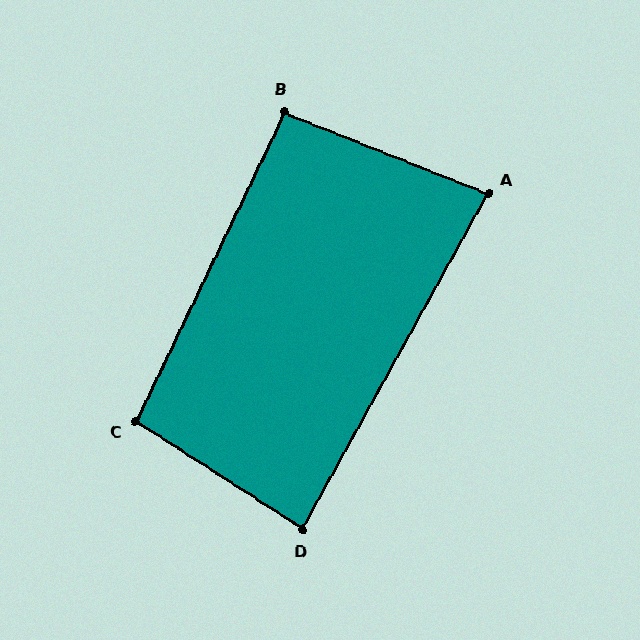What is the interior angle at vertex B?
Approximately 94 degrees (approximately right).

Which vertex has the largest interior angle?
C, at approximately 97 degrees.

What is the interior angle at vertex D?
Approximately 86 degrees (approximately right).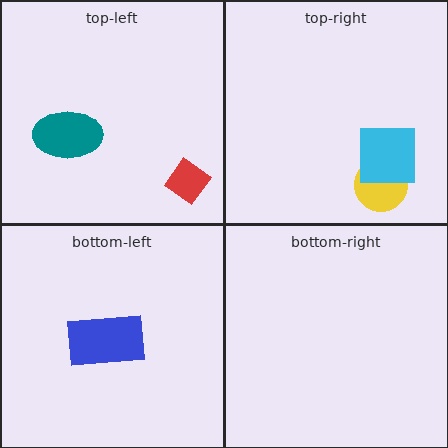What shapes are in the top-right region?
The yellow circle, the cyan square.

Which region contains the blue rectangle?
The bottom-left region.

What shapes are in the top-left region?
The teal ellipse, the red diamond.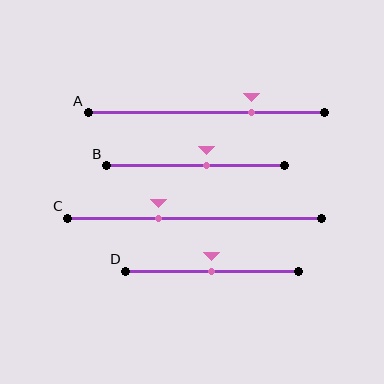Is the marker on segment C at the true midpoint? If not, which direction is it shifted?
No, the marker on segment C is shifted to the left by about 14% of the segment length.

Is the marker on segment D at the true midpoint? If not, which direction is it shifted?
Yes, the marker on segment D is at the true midpoint.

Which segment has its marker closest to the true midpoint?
Segment D has its marker closest to the true midpoint.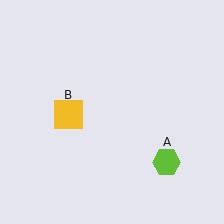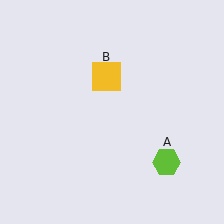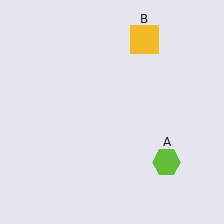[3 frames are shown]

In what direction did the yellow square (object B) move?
The yellow square (object B) moved up and to the right.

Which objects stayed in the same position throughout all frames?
Lime hexagon (object A) remained stationary.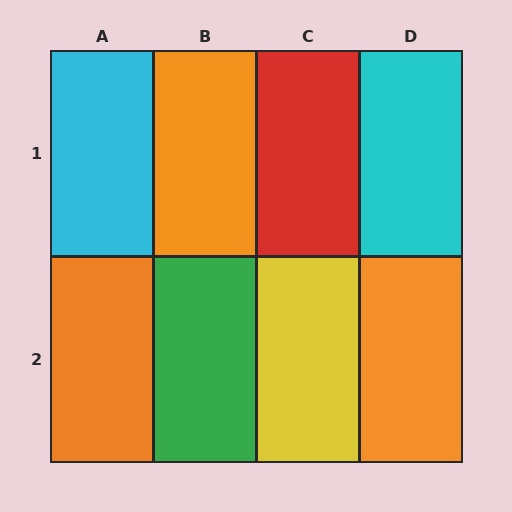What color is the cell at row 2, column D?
Orange.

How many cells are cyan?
2 cells are cyan.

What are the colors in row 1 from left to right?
Cyan, orange, red, cyan.